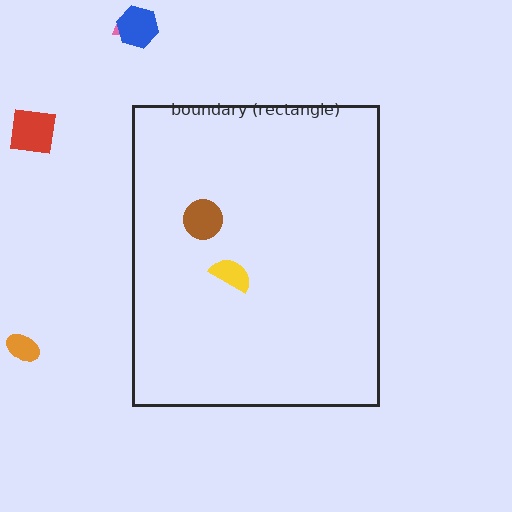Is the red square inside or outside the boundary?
Outside.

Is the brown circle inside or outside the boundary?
Inside.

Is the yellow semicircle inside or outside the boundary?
Inside.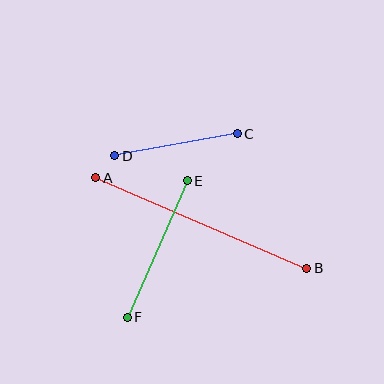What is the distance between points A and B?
The distance is approximately 230 pixels.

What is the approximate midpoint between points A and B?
The midpoint is at approximately (201, 223) pixels.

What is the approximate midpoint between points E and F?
The midpoint is at approximately (157, 249) pixels.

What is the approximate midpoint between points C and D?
The midpoint is at approximately (176, 145) pixels.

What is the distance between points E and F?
The distance is approximately 149 pixels.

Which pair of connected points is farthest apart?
Points A and B are farthest apart.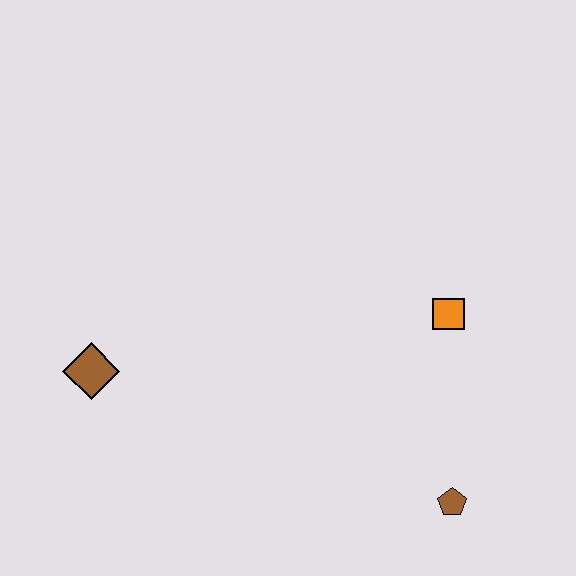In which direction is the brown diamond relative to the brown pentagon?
The brown diamond is to the left of the brown pentagon.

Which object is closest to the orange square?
The brown pentagon is closest to the orange square.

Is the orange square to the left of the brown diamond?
No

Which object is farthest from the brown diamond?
The brown pentagon is farthest from the brown diamond.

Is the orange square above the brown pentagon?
Yes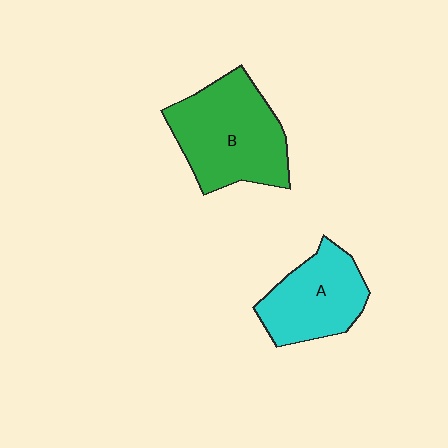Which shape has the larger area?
Shape B (green).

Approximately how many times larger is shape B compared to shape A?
Approximately 1.4 times.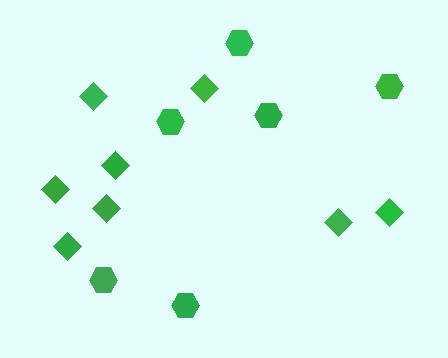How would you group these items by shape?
There are 2 groups: one group of diamonds (8) and one group of hexagons (6).